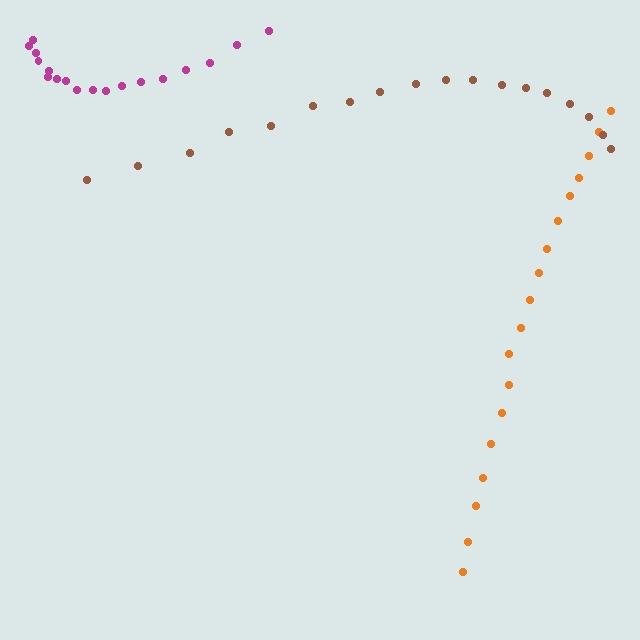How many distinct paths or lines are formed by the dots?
There are 3 distinct paths.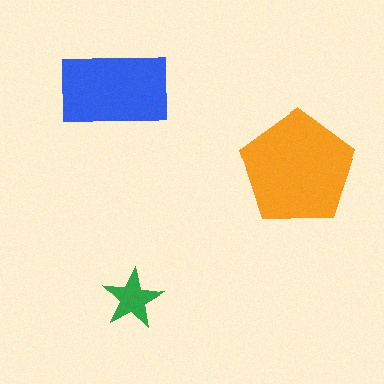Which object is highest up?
The blue rectangle is topmost.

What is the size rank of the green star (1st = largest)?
3rd.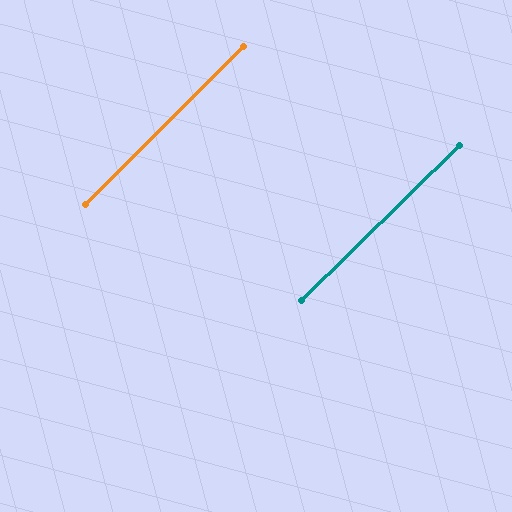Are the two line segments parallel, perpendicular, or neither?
Parallel — their directions differ by only 0.7°.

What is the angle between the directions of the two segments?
Approximately 1 degree.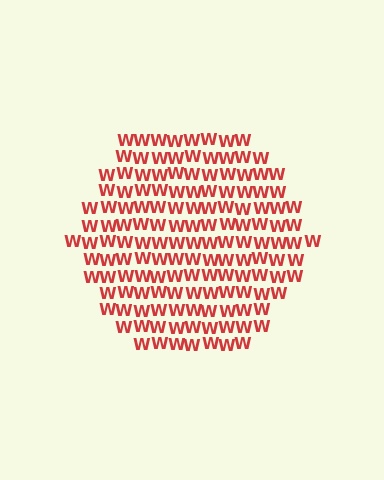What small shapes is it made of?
It is made of small letter W's.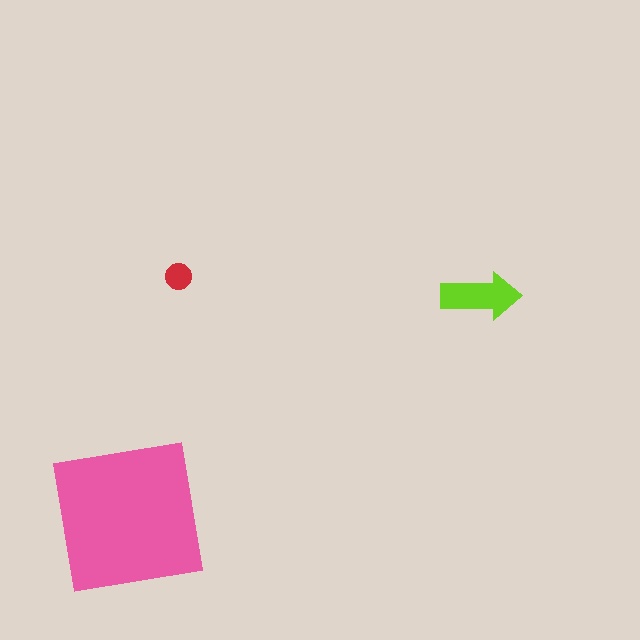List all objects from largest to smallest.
The pink square, the lime arrow, the red circle.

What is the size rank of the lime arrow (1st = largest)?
2nd.